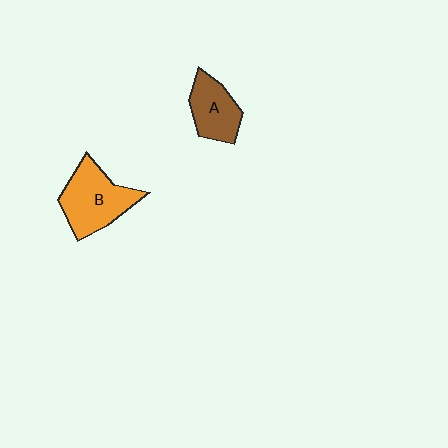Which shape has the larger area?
Shape B (orange).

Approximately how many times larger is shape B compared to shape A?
Approximately 1.5 times.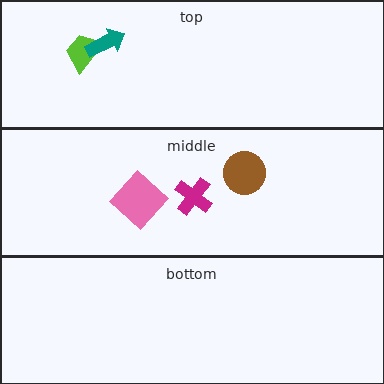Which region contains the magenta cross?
The middle region.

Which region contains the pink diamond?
The middle region.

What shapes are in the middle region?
The magenta cross, the pink diamond, the brown circle.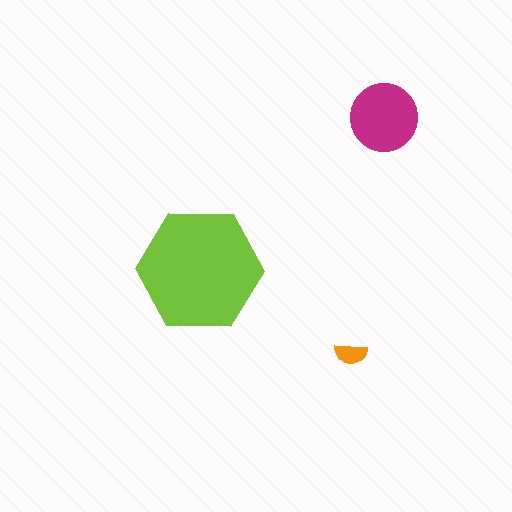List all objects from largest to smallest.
The lime hexagon, the magenta circle, the orange semicircle.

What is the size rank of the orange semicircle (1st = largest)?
3rd.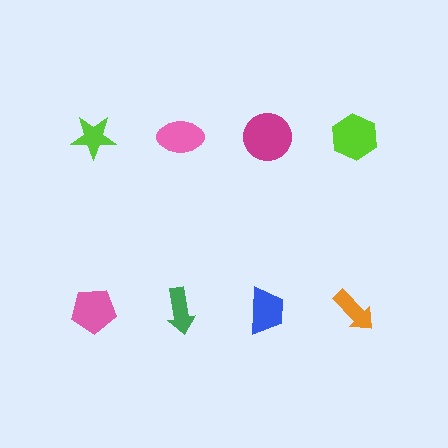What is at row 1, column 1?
A lime star.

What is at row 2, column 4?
An orange arrow.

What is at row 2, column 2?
A green arrow.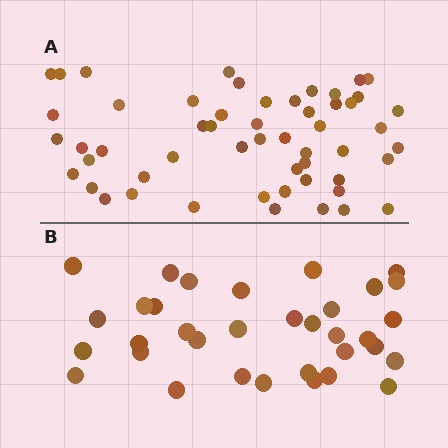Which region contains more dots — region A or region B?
Region A (the top region) has more dots.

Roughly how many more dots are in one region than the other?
Region A has approximately 20 more dots than region B.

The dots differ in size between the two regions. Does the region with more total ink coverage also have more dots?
No. Region B has more total ink coverage because its dots are larger, but region A actually contains more individual dots. Total area can be misleading — the number of items is what matters here.